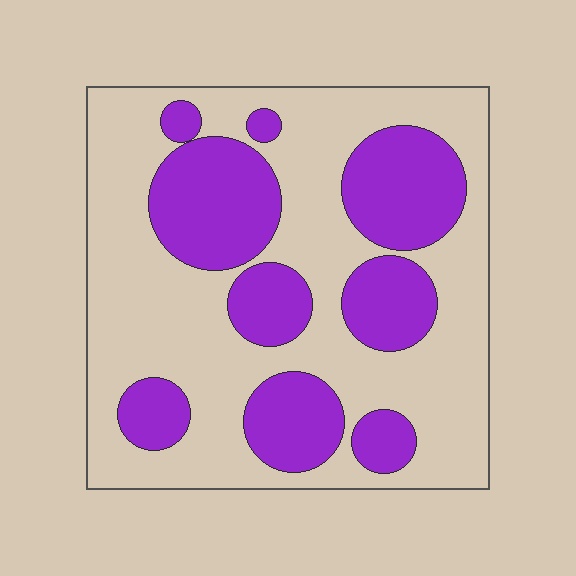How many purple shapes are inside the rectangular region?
9.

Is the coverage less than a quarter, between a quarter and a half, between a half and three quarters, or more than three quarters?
Between a quarter and a half.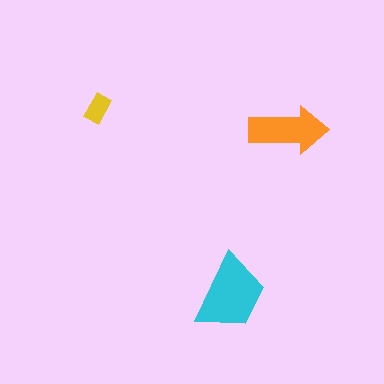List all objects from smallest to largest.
The yellow rectangle, the orange arrow, the cyan trapezoid.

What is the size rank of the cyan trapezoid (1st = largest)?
1st.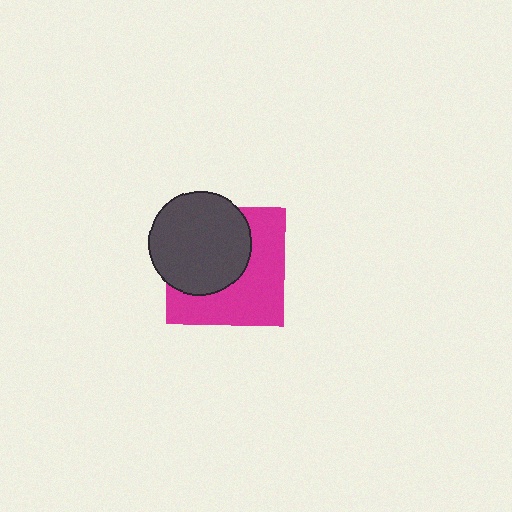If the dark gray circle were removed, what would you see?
You would see the complete magenta square.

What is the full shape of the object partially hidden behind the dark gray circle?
The partially hidden object is a magenta square.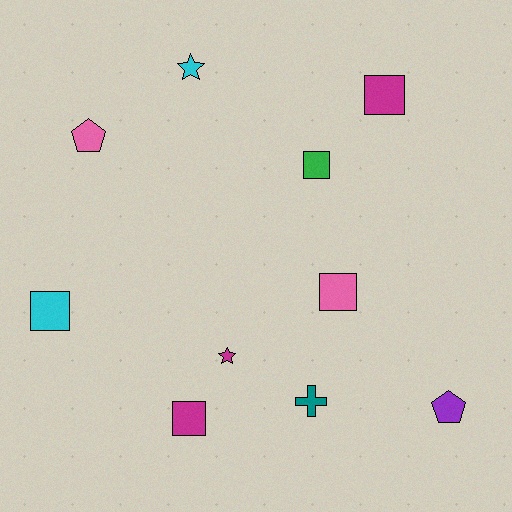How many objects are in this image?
There are 10 objects.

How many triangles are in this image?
There are no triangles.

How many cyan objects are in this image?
There are 2 cyan objects.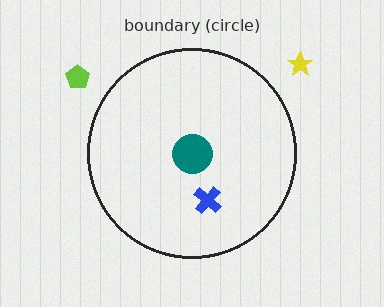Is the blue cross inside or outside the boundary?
Inside.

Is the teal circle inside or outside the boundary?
Inside.